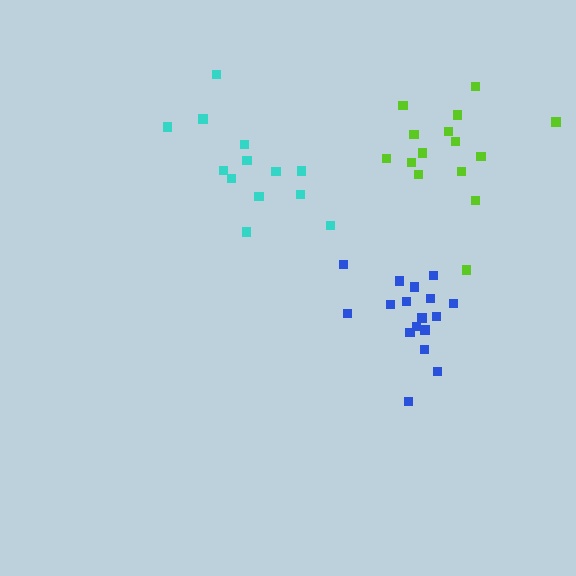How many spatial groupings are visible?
There are 3 spatial groupings.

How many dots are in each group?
Group 1: 13 dots, Group 2: 17 dots, Group 3: 15 dots (45 total).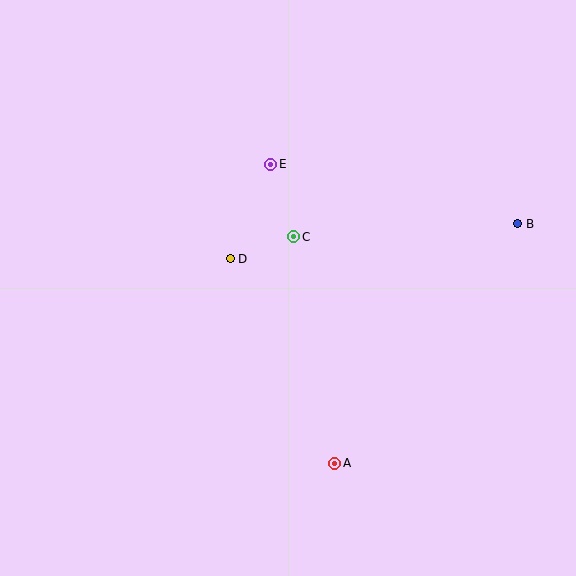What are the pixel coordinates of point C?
Point C is at (294, 237).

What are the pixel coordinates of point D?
Point D is at (230, 259).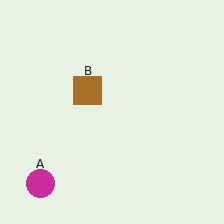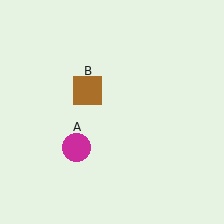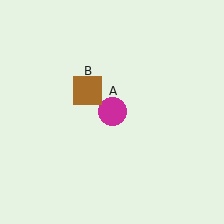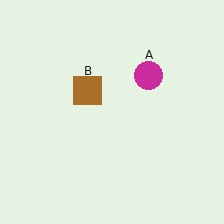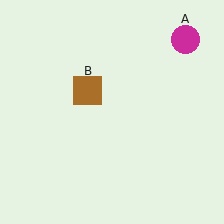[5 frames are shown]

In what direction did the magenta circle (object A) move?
The magenta circle (object A) moved up and to the right.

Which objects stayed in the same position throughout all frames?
Brown square (object B) remained stationary.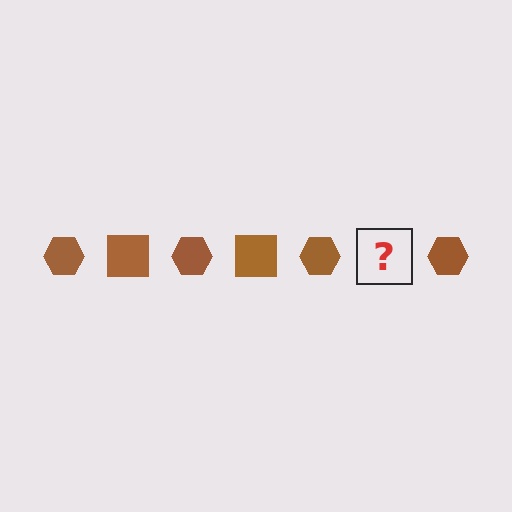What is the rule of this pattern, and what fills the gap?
The rule is that the pattern cycles through hexagon, square shapes in brown. The gap should be filled with a brown square.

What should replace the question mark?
The question mark should be replaced with a brown square.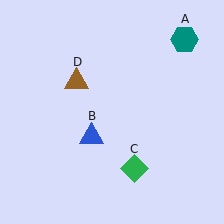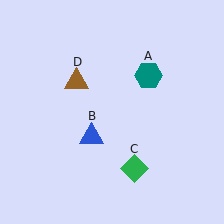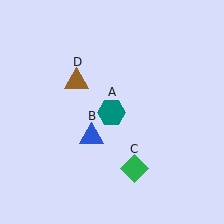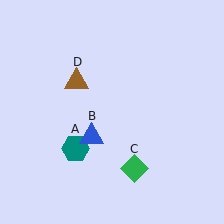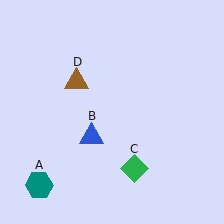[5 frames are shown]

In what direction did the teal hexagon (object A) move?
The teal hexagon (object A) moved down and to the left.